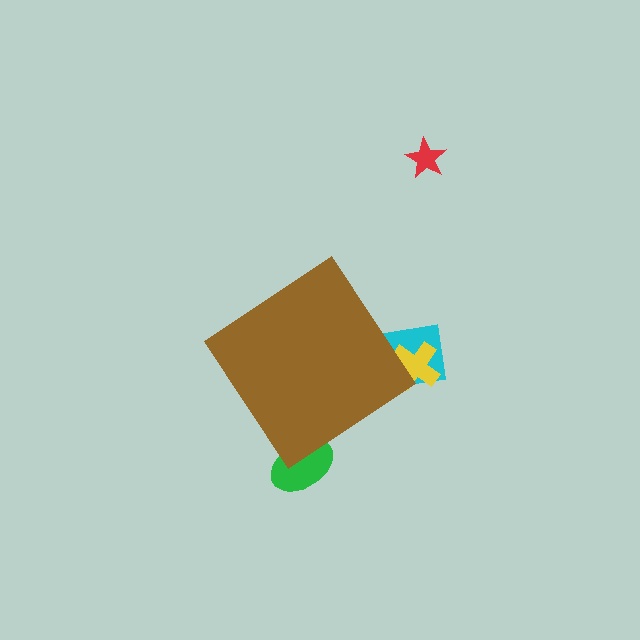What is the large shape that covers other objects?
A brown diamond.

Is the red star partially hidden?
No, the red star is fully visible.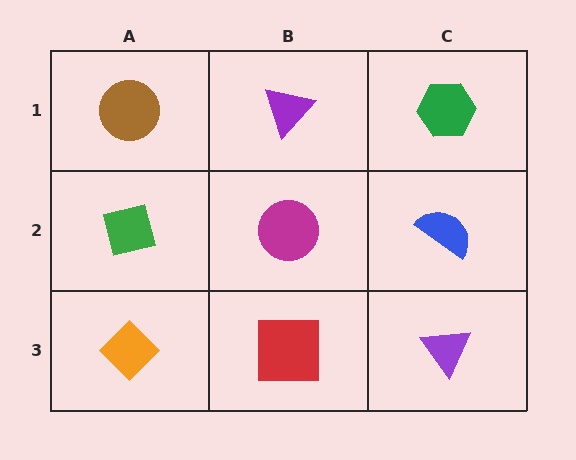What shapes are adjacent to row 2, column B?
A purple triangle (row 1, column B), a red square (row 3, column B), a green square (row 2, column A), a blue semicircle (row 2, column C).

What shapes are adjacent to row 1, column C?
A blue semicircle (row 2, column C), a purple triangle (row 1, column B).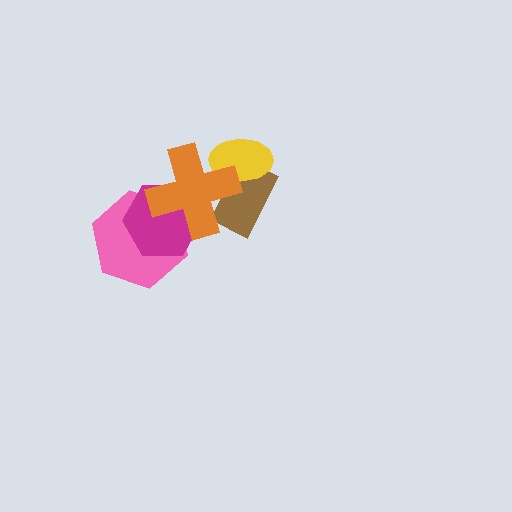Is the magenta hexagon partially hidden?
Yes, it is partially covered by another shape.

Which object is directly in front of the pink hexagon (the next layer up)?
The magenta hexagon is directly in front of the pink hexagon.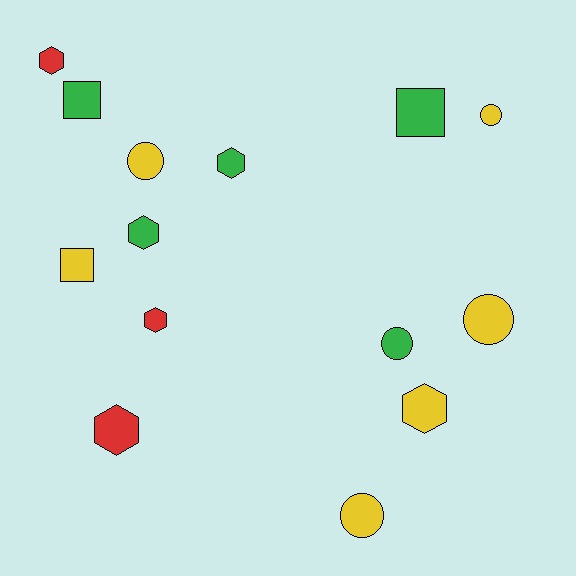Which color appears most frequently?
Yellow, with 6 objects.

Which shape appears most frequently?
Hexagon, with 6 objects.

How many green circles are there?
There is 1 green circle.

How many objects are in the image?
There are 14 objects.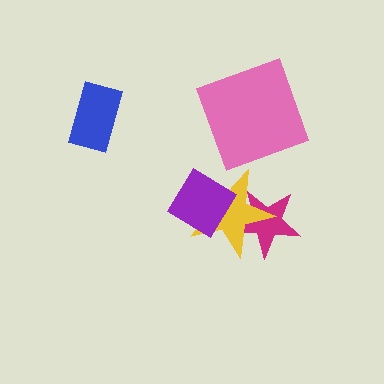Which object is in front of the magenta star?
The yellow star is in front of the magenta star.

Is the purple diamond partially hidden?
No, no other shape covers it.